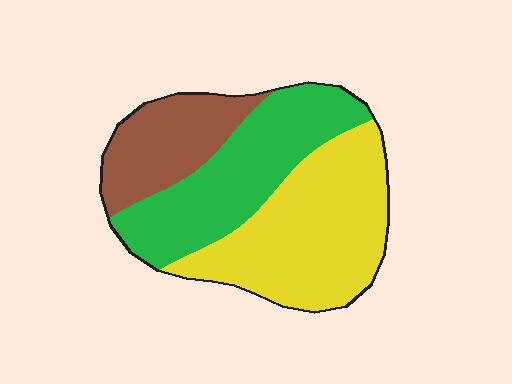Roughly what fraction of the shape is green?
Green takes up between a third and a half of the shape.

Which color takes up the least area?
Brown, at roughly 20%.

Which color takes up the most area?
Yellow, at roughly 45%.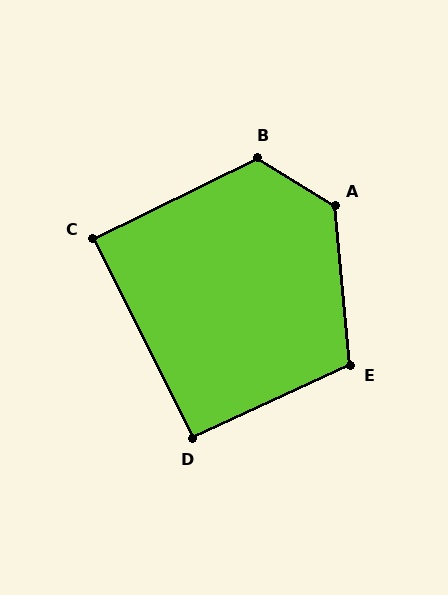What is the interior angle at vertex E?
Approximately 109 degrees (obtuse).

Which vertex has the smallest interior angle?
C, at approximately 90 degrees.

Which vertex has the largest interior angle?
A, at approximately 128 degrees.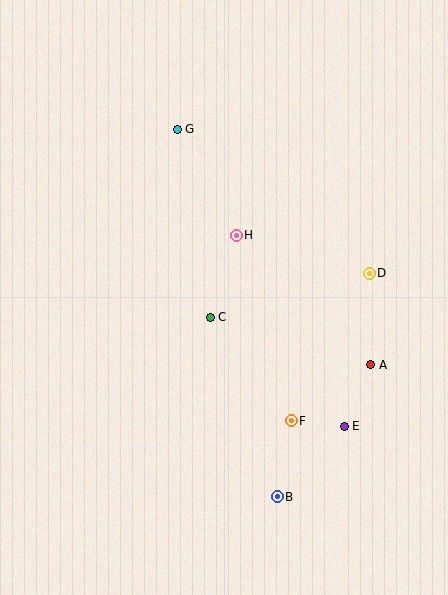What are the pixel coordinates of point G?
Point G is at (177, 129).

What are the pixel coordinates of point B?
Point B is at (277, 497).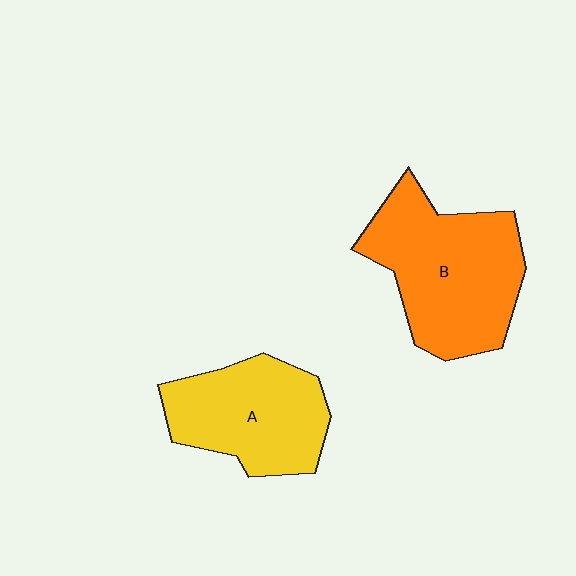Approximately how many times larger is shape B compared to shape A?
Approximately 1.3 times.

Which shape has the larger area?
Shape B (orange).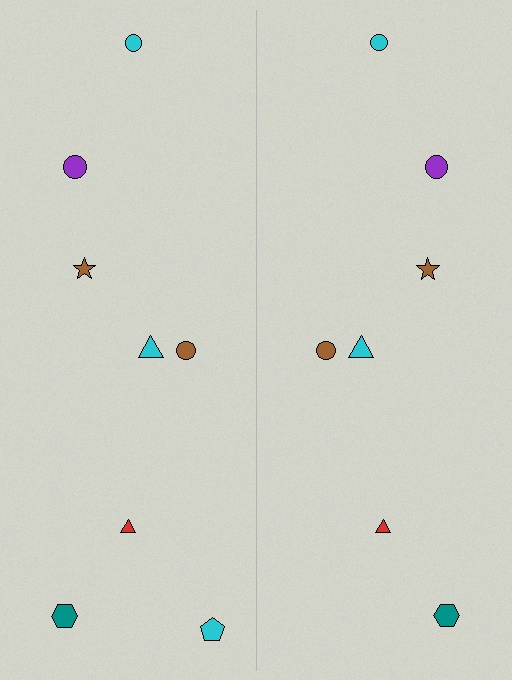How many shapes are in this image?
There are 15 shapes in this image.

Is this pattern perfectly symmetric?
No, the pattern is not perfectly symmetric. A cyan pentagon is missing from the right side.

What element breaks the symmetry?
A cyan pentagon is missing from the right side.